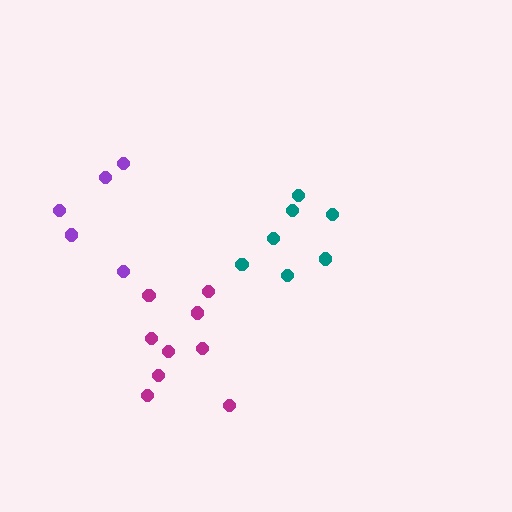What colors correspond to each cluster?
The clusters are colored: teal, purple, magenta.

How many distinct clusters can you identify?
There are 3 distinct clusters.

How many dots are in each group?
Group 1: 7 dots, Group 2: 5 dots, Group 3: 9 dots (21 total).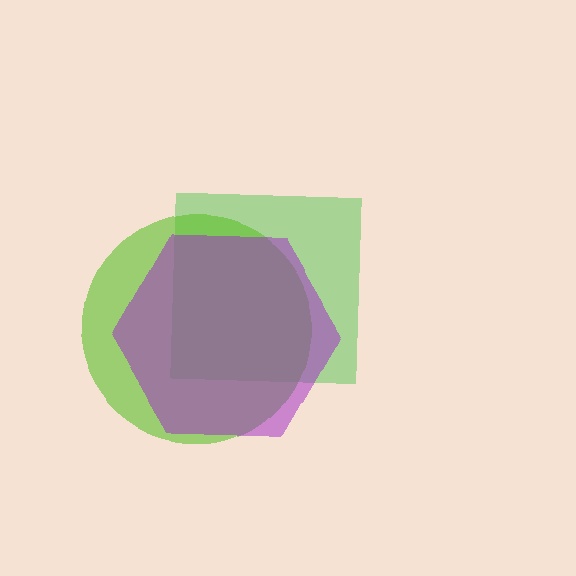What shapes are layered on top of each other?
The layered shapes are: a green square, a lime circle, a purple hexagon.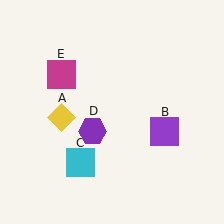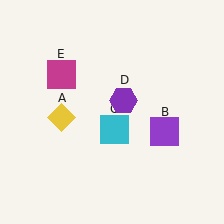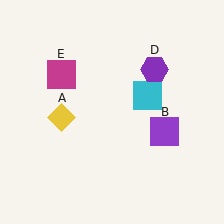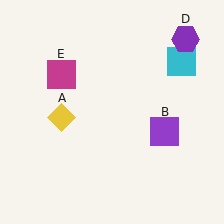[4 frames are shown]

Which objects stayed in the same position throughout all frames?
Yellow diamond (object A) and purple square (object B) and magenta square (object E) remained stationary.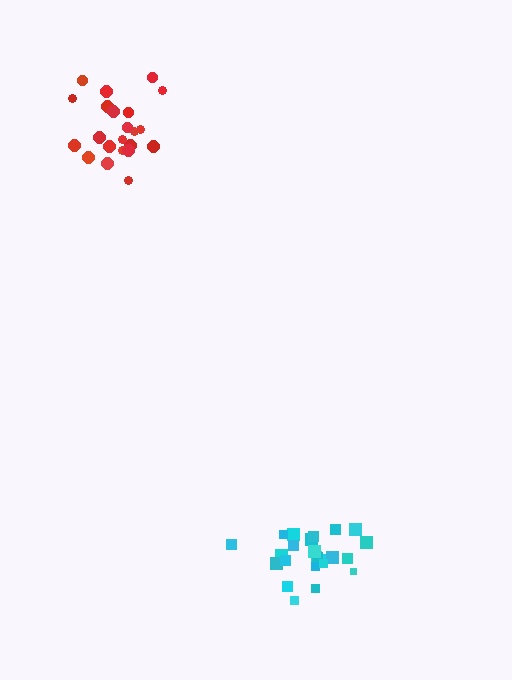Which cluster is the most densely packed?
Cyan.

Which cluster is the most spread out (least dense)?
Red.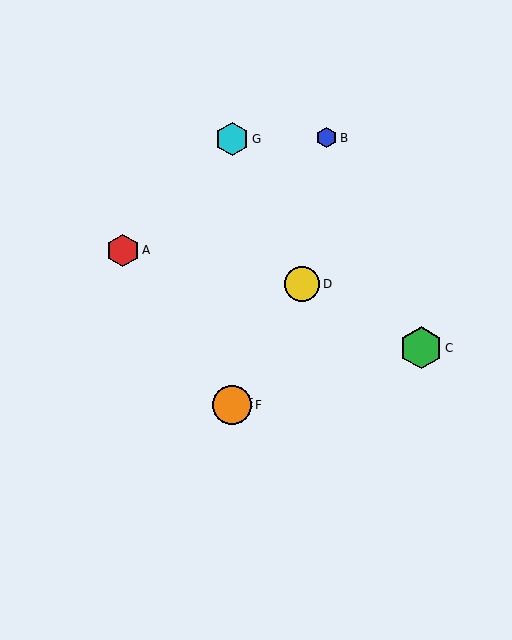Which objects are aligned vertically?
Objects E, F, G are aligned vertically.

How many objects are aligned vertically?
3 objects (E, F, G) are aligned vertically.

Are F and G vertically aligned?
Yes, both are at x≈232.